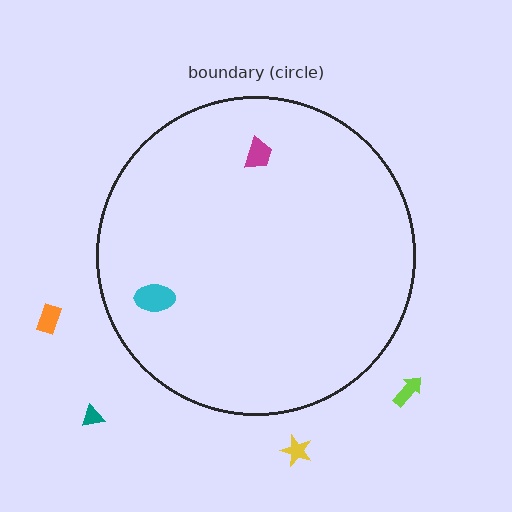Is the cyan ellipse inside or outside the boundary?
Inside.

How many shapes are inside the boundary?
2 inside, 4 outside.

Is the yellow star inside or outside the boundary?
Outside.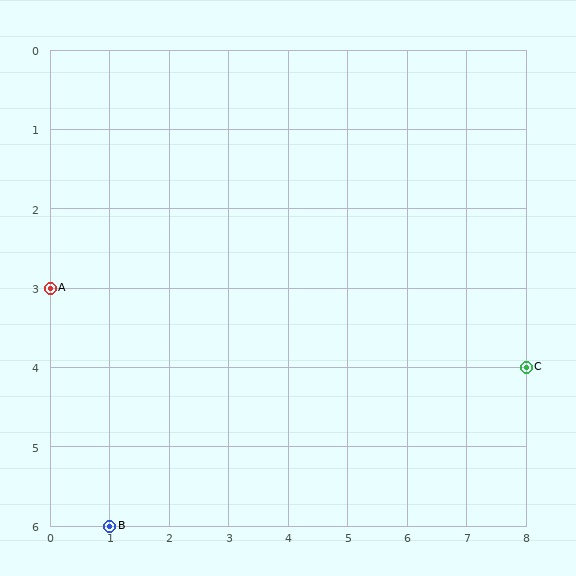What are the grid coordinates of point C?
Point C is at grid coordinates (8, 4).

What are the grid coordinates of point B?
Point B is at grid coordinates (1, 6).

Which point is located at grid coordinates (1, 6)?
Point B is at (1, 6).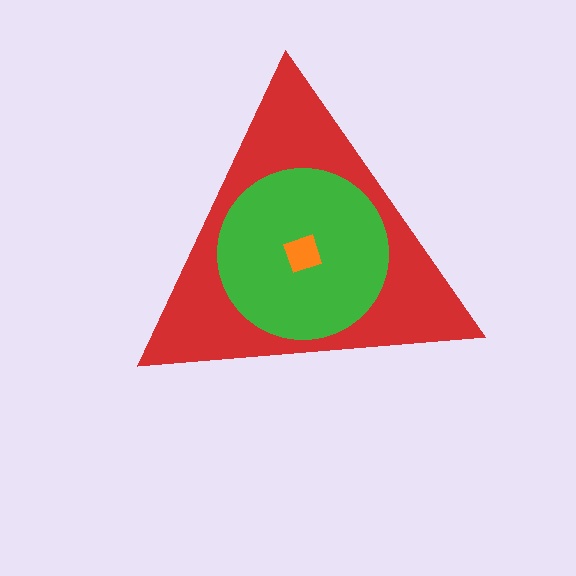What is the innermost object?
The orange diamond.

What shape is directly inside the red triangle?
The green circle.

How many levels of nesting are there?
3.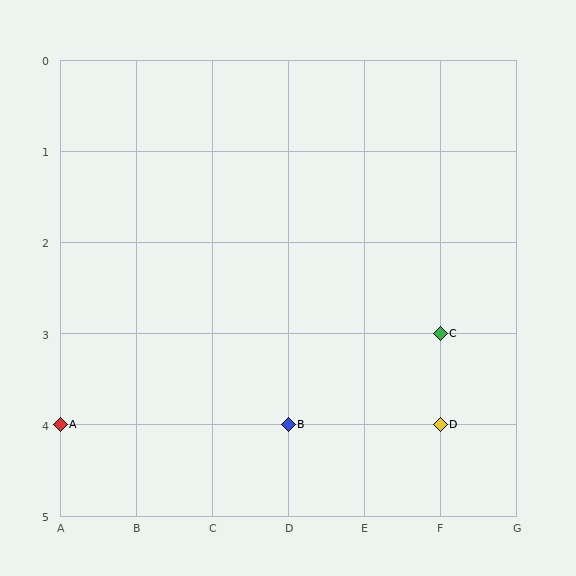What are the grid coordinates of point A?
Point A is at grid coordinates (A, 4).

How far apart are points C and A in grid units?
Points C and A are 5 columns and 1 row apart (about 5.1 grid units diagonally).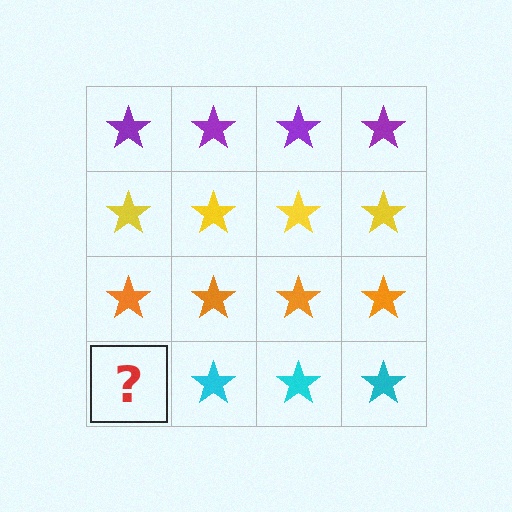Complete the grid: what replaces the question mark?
The question mark should be replaced with a cyan star.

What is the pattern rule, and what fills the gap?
The rule is that each row has a consistent color. The gap should be filled with a cyan star.